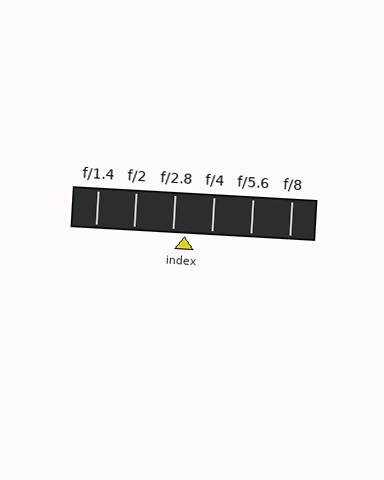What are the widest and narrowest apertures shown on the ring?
The widest aperture shown is f/1.4 and the narrowest is f/8.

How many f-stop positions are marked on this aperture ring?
There are 6 f-stop positions marked.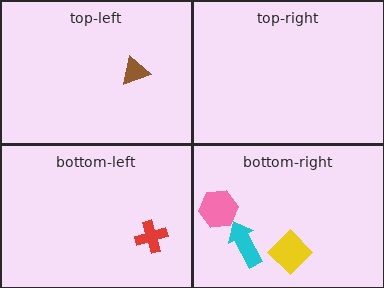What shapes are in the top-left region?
The brown triangle.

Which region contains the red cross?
The bottom-left region.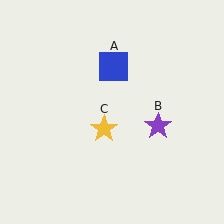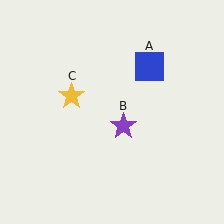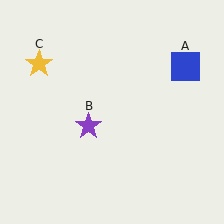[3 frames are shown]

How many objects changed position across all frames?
3 objects changed position: blue square (object A), purple star (object B), yellow star (object C).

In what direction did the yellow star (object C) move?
The yellow star (object C) moved up and to the left.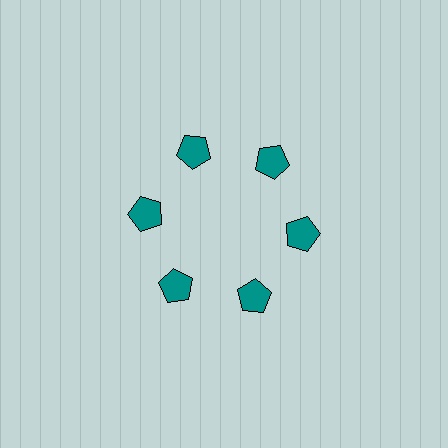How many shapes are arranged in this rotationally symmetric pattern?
There are 6 shapes, arranged in 6 groups of 1.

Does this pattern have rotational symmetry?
Yes, this pattern has 6-fold rotational symmetry. It looks the same after rotating 60 degrees around the center.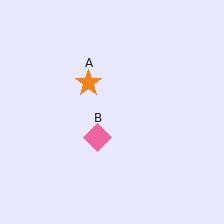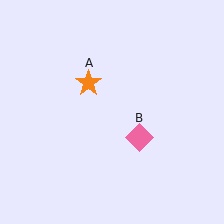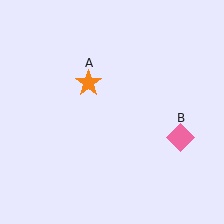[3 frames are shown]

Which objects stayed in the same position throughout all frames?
Orange star (object A) remained stationary.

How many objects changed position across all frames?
1 object changed position: pink diamond (object B).